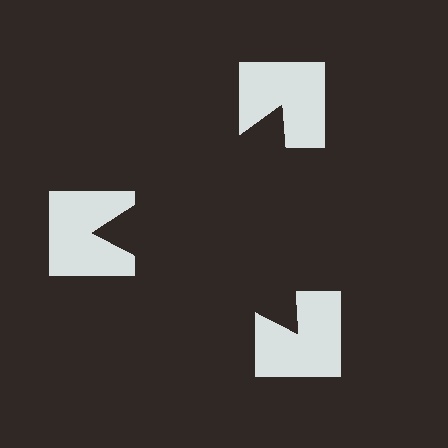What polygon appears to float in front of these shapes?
An illusory triangle — its edges are inferred from the aligned wedge cuts in the notched squares, not physically drawn.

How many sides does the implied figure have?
3 sides.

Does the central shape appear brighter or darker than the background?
It typically appears slightly darker than the background, even though no actual brightness change is drawn.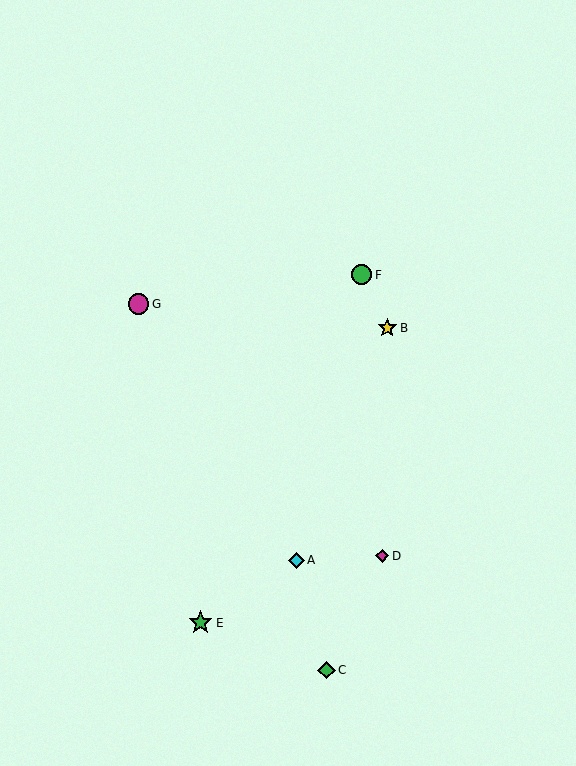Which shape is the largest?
The green star (labeled E) is the largest.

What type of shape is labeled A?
Shape A is a cyan diamond.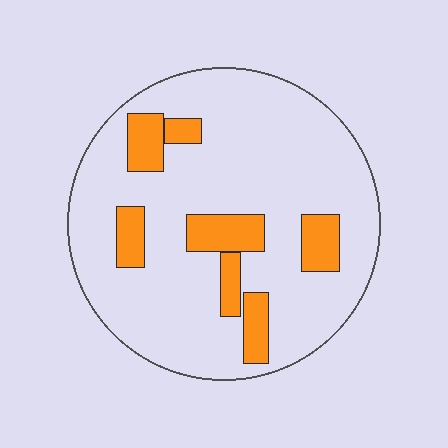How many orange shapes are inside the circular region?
7.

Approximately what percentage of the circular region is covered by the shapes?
Approximately 15%.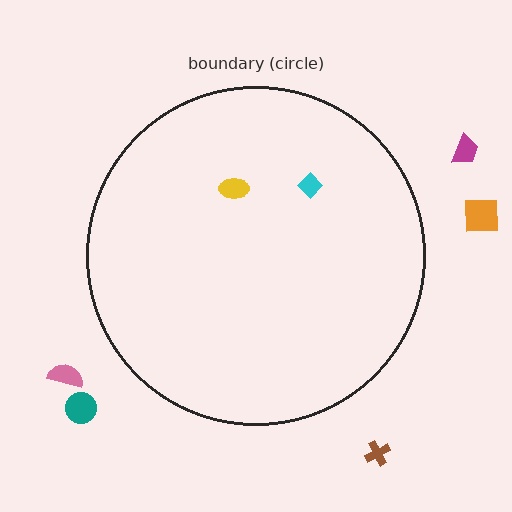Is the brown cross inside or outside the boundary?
Outside.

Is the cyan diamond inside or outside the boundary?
Inside.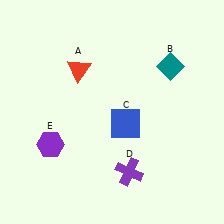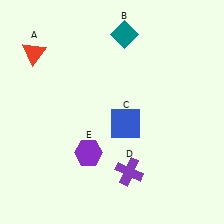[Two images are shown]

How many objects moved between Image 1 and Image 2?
3 objects moved between the two images.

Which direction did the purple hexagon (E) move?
The purple hexagon (E) moved right.